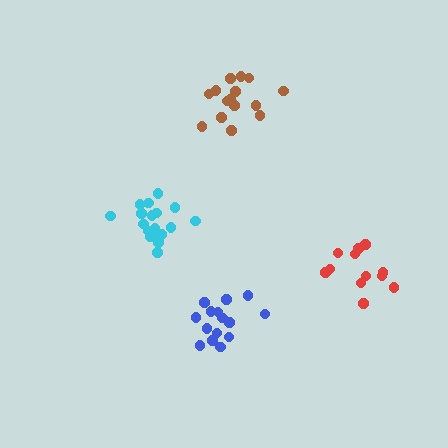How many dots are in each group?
Group 1: 18 dots, Group 2: 15 dots, Group 3: 12 dots, Group 4: 16 dots (61 total).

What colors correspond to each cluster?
The clusters are colored: cyan, blue, red, brown.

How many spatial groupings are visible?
There are 4 spatial groupings.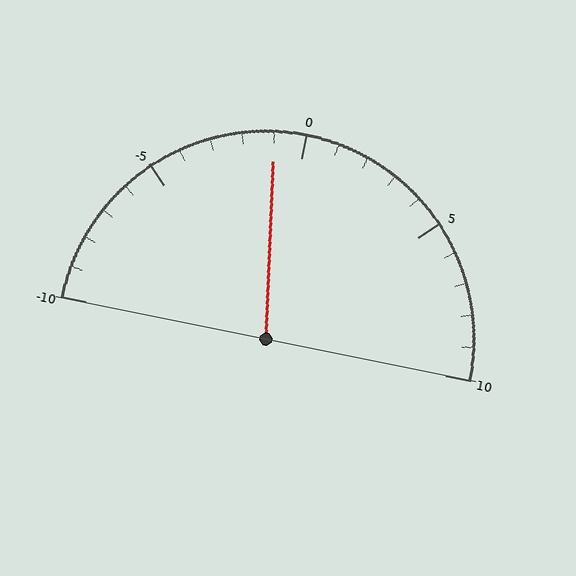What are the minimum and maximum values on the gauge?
The gauge ranges from -10 to 10.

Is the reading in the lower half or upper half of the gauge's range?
The reading is in the lower half of the range (-10 to 10).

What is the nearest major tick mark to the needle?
The nearest major tick mark is 0.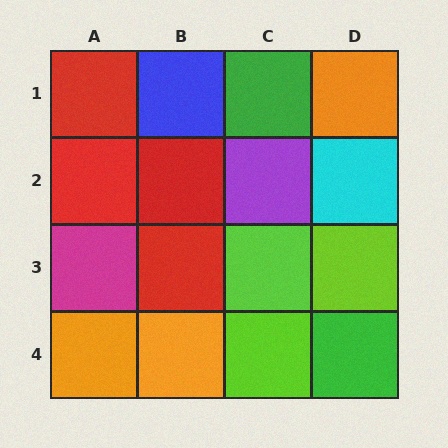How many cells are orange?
3 cells are orange.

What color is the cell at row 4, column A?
Orange.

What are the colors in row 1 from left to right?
Red, blue, green, orange.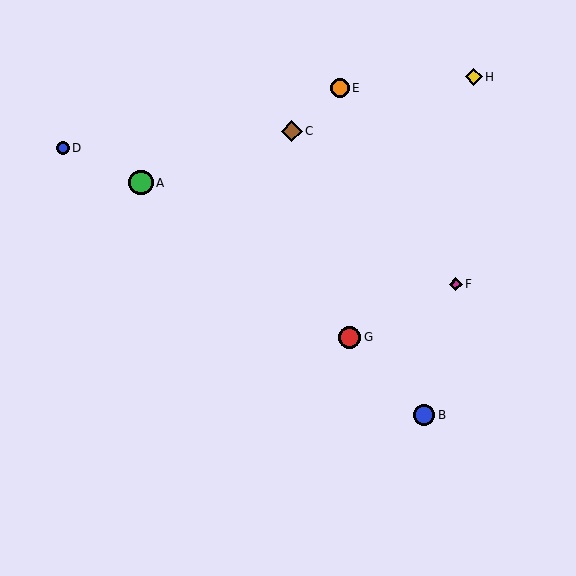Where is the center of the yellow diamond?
The center of the yellow diamond is at (474, 77).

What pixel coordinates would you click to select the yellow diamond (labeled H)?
Click at (474, 77) to select the yellow diamond H.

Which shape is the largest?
The green circle (labeled A) is the largest.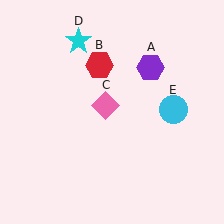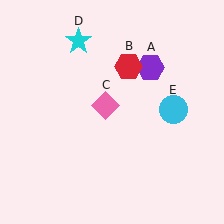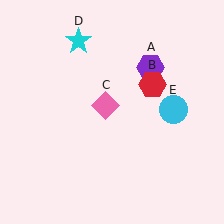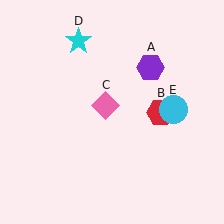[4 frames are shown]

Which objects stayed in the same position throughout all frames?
Purple hexagon (object A) and pink diamond (object C) and cyan star (object D) and cyan circle (object E) remained stationary.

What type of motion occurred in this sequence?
The red hexagon (object B) rotated clockwise around the center of the scene.